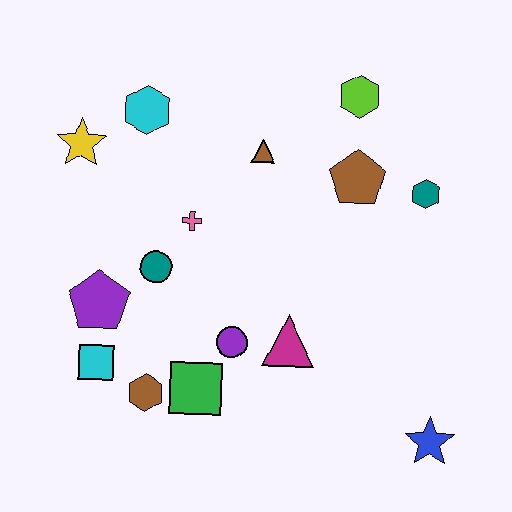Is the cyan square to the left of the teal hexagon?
Yes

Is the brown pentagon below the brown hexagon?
No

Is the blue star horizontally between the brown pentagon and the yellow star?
No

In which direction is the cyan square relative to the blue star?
The cyan square is to the left of the blue star.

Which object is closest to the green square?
The brown hexagon is closest to the green square.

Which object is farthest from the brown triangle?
The blue star is farthest from the brown triangle.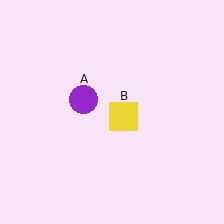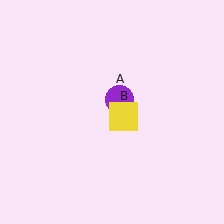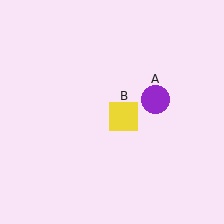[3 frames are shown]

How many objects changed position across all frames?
1 object changed position: purple circle (object A).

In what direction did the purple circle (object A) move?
The purple circle (object A) moved right.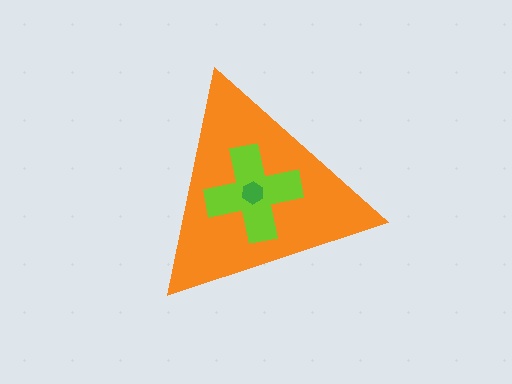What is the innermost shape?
The green hexagon.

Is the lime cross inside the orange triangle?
Yes.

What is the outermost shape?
The orange triangle.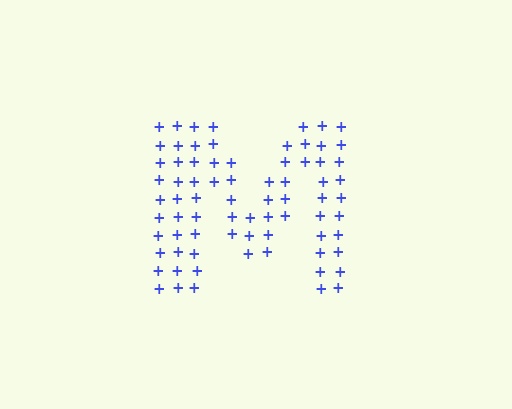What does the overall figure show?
The overall figure shows the letter M.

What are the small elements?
The small elements are plus signs.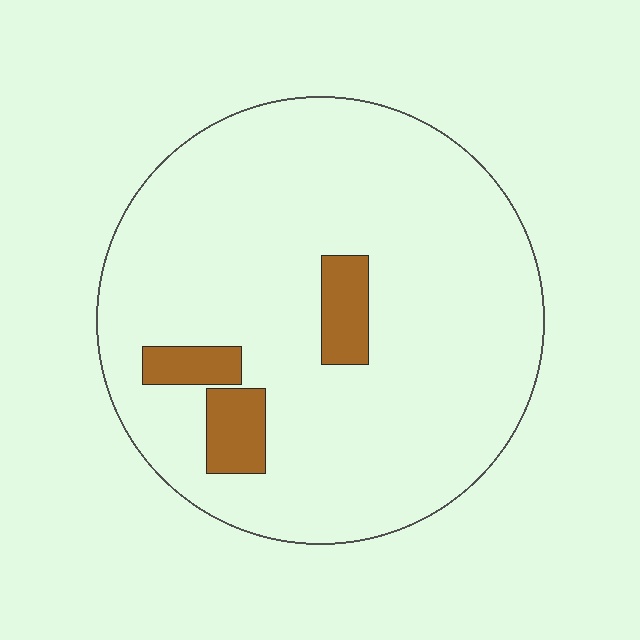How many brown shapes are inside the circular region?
3.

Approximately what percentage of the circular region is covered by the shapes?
Approximately 10%.